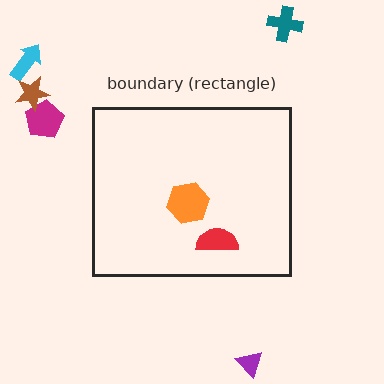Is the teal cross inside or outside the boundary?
Outside.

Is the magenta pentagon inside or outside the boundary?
Outside.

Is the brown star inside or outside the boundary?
Outside.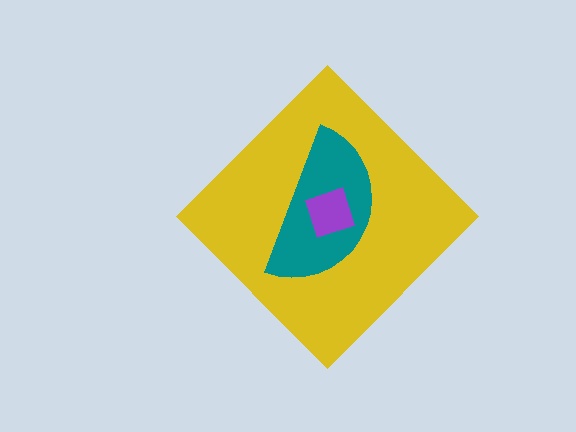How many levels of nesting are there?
3.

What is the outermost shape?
The yellow diamond.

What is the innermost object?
The purple square.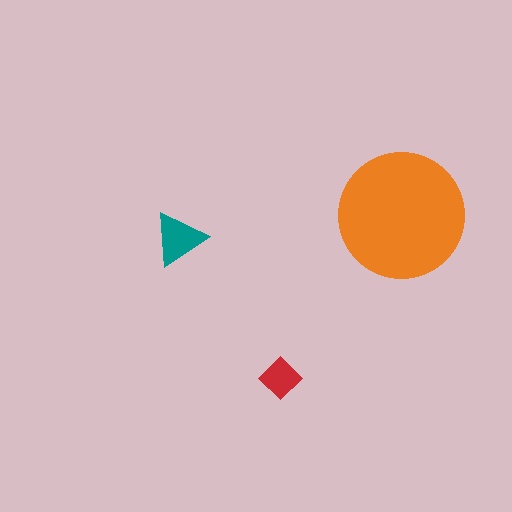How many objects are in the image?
There are 3 objects in the image.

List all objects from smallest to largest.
The red diamond, the teal triangle, the orange circle.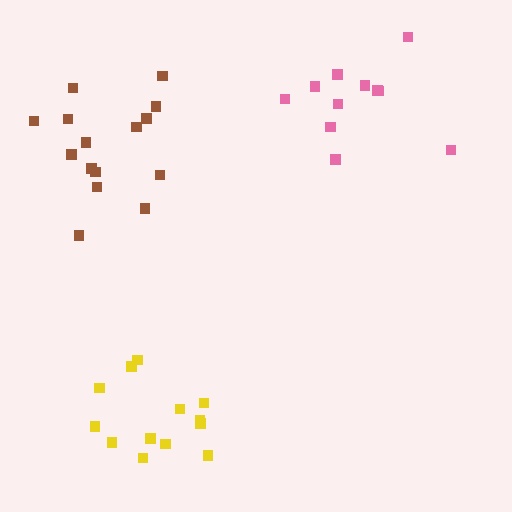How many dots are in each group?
Group 1: 11 dots, Group 2: 15 dots, Group 3: 13 dots (39 total).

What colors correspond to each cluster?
The clusters are colored: pink, brown, yellow.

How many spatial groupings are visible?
There are 3 spatial groupings.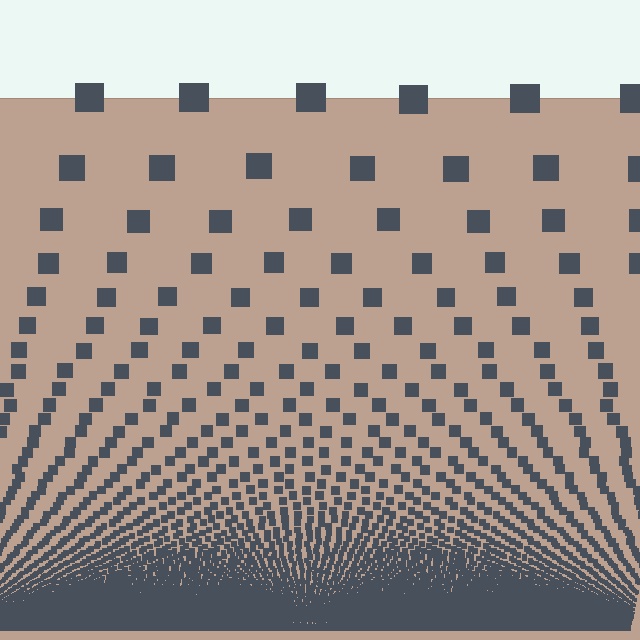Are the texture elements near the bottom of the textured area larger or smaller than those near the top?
Smaller. The gradient is inverted — elements near the bottom are smaller and denser.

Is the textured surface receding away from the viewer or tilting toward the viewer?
The surface appears to tilt toward the viewer. Texture elements get larger and sparser toward the top.